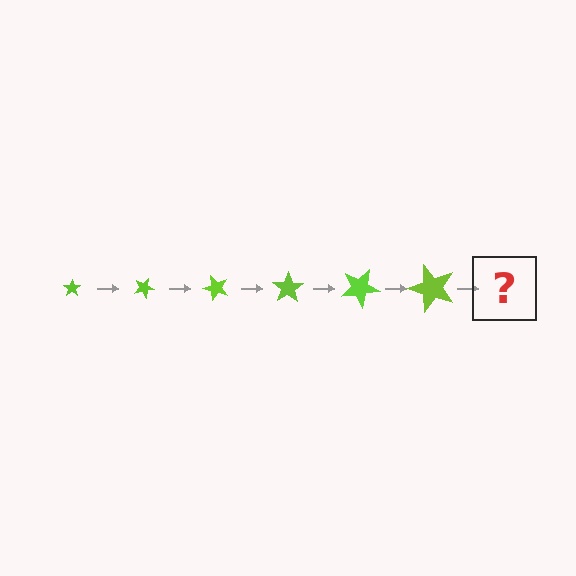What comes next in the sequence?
The next element should be a star, larger than the previous one and rotated 150 degrees from the start.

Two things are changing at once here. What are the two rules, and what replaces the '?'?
The two rules are that the star grows larger each step and it rotates 25 degrees each step. The '?' should be a star, larger than the previous one and rotated 150 degrees from the start.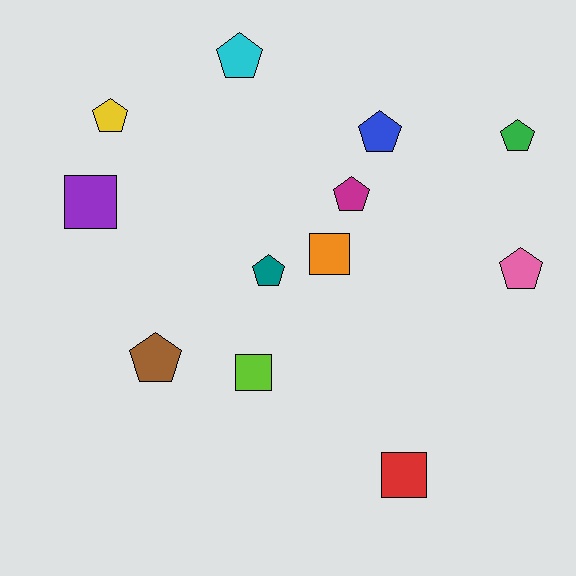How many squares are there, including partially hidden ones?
There are 4 squares.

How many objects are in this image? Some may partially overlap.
There are 12 objects.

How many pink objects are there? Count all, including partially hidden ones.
There is 1 pink object.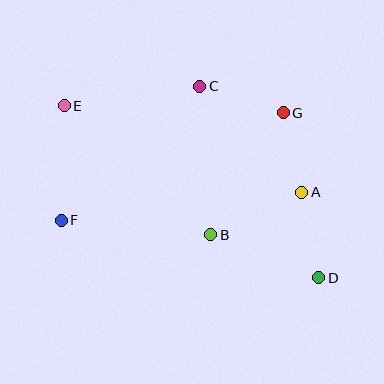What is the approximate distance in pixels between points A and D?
The distance between A and D is approximately 87 pixels.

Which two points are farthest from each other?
Points D and E are farthest from each other.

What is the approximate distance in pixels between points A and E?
The distance between A and E is approximately 253 pixels.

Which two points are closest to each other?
Points A and G are closest to each other.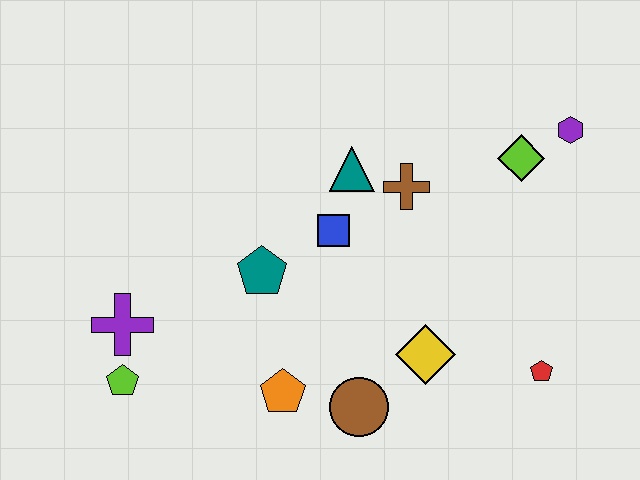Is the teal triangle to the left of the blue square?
No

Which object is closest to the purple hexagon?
The lime diamond is closest to the purple hexagon.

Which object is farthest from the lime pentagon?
The purple hexagon is farthest from the lime pentagon.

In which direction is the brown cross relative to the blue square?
The brown cross is to the right of the blue square.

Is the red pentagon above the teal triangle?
No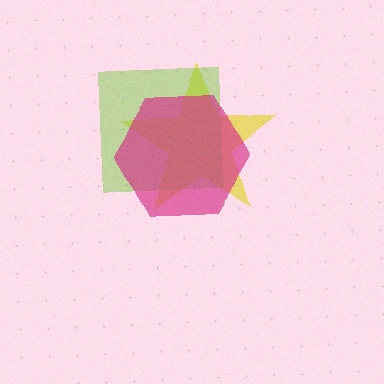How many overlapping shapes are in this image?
There are 3 overlapping shapes in the image.